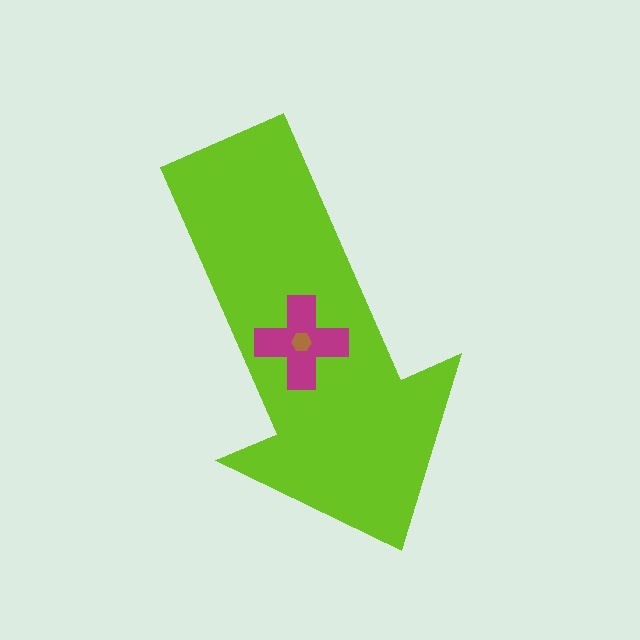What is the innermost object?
The brown hexagon.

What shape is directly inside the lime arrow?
The magenta cross.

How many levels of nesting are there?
3.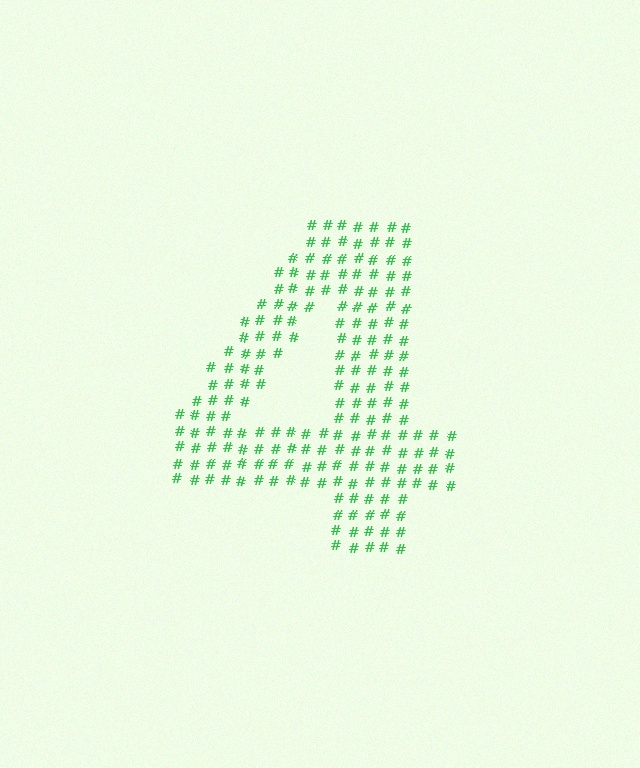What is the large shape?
The large shape is the digit 4.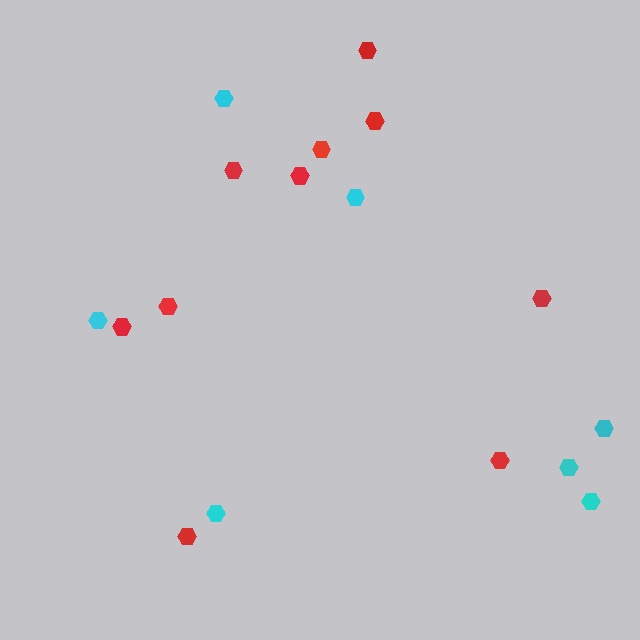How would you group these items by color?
There are 2 groups: one group of red hexagons (10) and one group of cyan hexagons (7).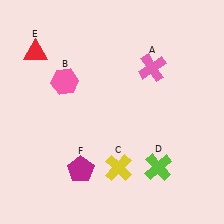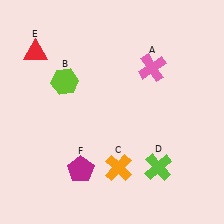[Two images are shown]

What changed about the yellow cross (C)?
In Image 1, C is yellow. In Image 2, it changed to orange.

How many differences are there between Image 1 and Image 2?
There are 2 differences between the two images.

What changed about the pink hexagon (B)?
In Image 1, B is pink. In Image 2, it changed to lime.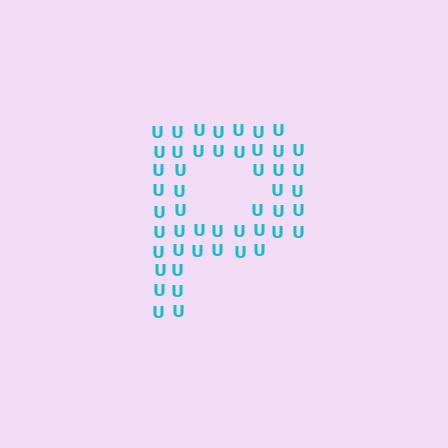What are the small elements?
The small elements are letter U's.